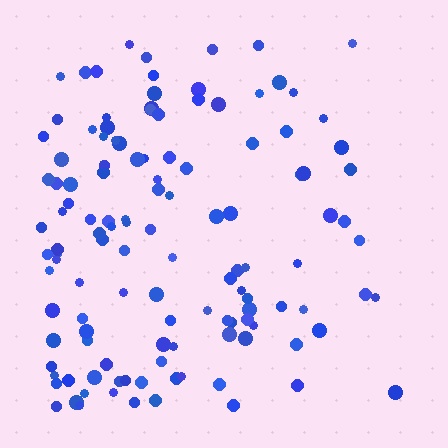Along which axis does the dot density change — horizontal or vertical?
Horizontal.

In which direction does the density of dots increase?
From right to left, with the left side densest.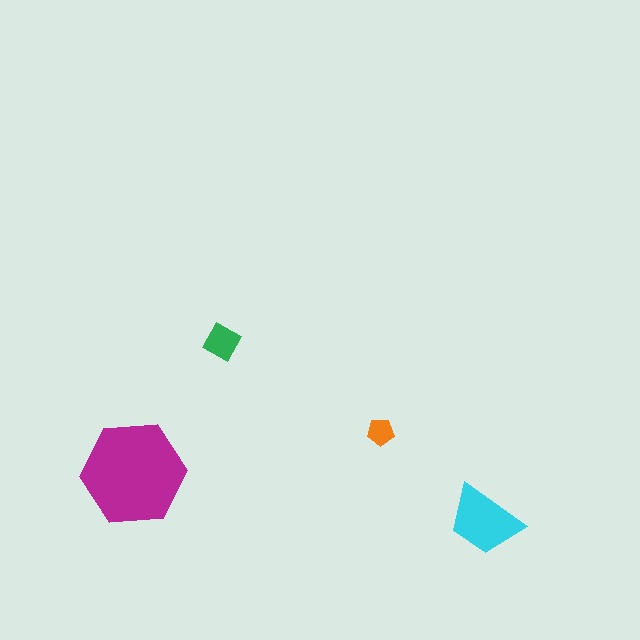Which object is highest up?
The green diamond is topmost.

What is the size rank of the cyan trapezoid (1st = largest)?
2nd.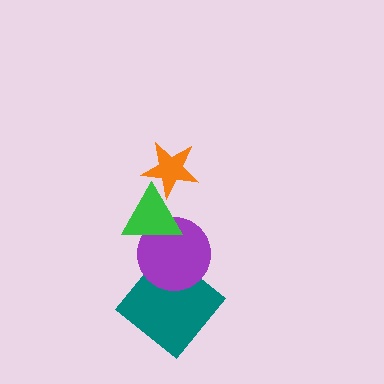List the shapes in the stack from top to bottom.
From top to bottom: the orange star, the green triangle, the purple circle, the teal diamond.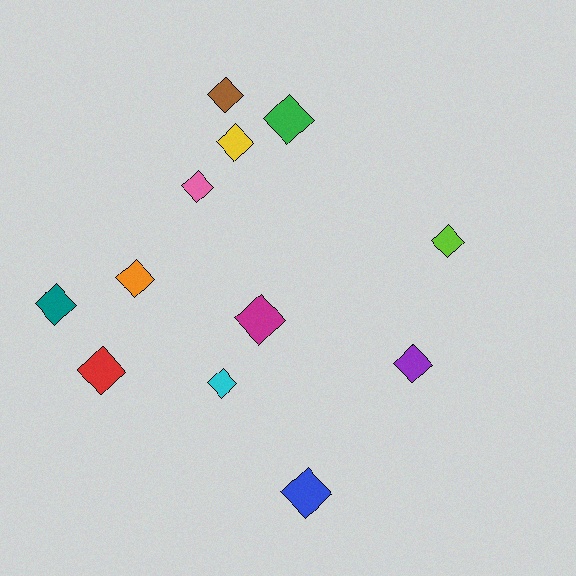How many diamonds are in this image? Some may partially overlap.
There are 12 diamonds.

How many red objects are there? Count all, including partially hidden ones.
There is 1 red object.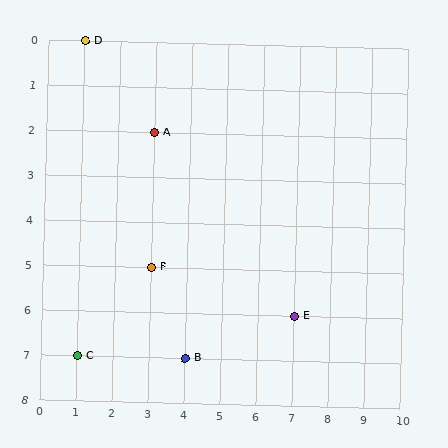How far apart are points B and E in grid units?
Points B and E are 3 columns and 1 row apart (about 3.2 grid units diagonally).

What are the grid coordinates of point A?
Point A is at grid coordinates (3, 2).